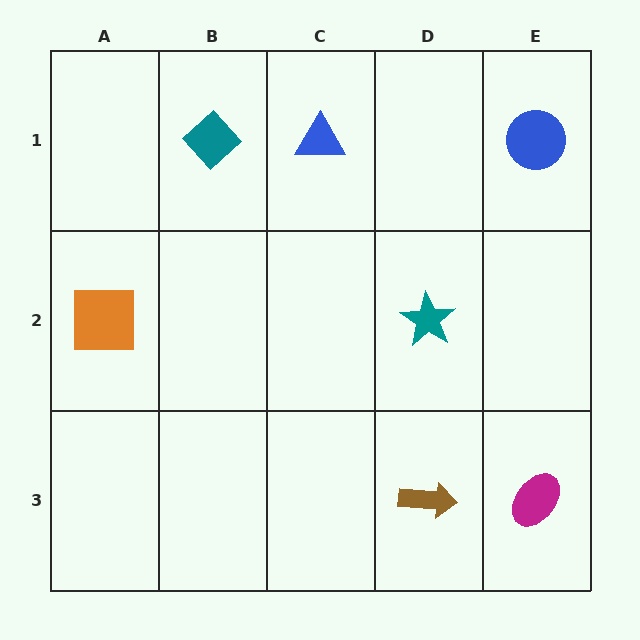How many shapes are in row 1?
3 shapes.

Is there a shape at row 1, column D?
No, that cell is empty.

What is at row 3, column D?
A brown arrow.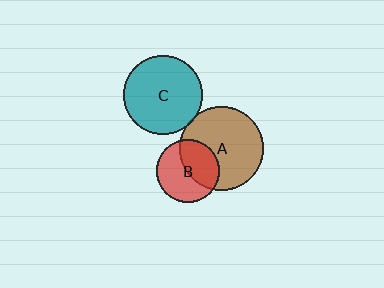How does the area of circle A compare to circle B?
Approximately 1.8 times.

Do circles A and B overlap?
Yes.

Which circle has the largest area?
Circle A (brown).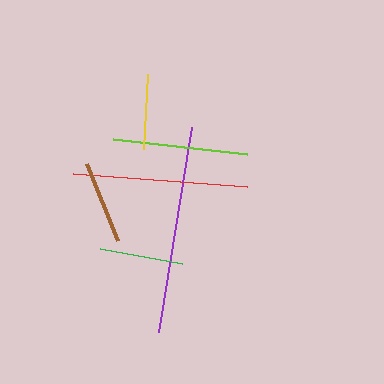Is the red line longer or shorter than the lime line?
The red line is longer than the lime line.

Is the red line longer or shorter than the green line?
The red line is longer than the green line.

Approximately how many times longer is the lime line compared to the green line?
The lime line is approximately 1.6 times the length of the green line.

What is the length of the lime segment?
The lime segment is approximately 135 pixels long.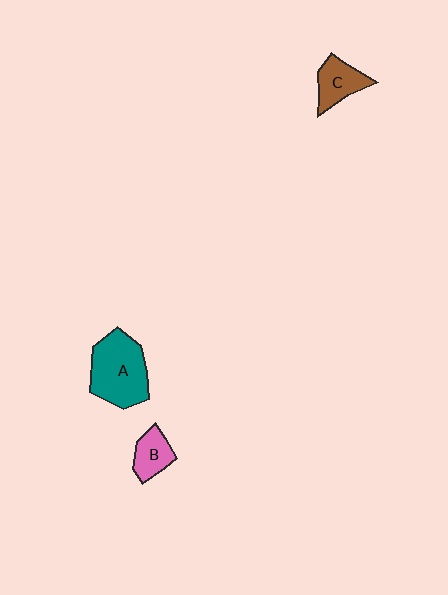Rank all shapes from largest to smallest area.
From largest to smallest: A (teal), C (brown), B (pink).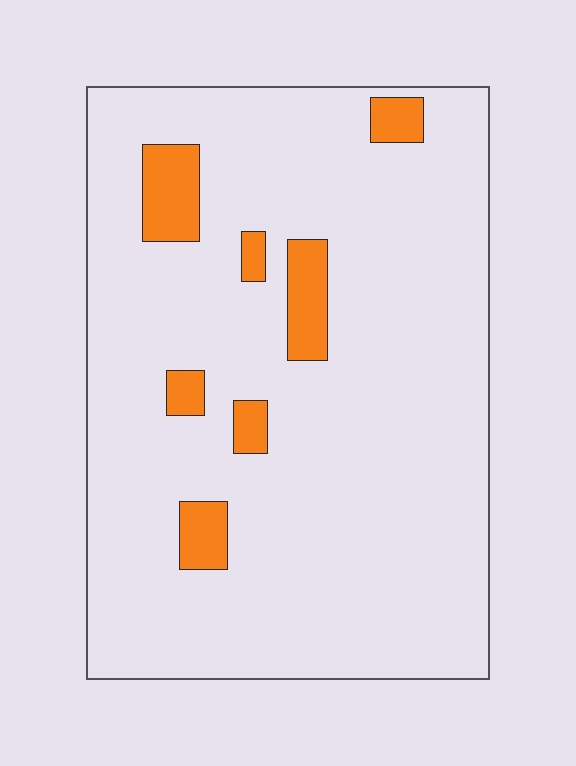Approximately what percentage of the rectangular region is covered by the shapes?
Approximately 10%.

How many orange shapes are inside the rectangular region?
7.